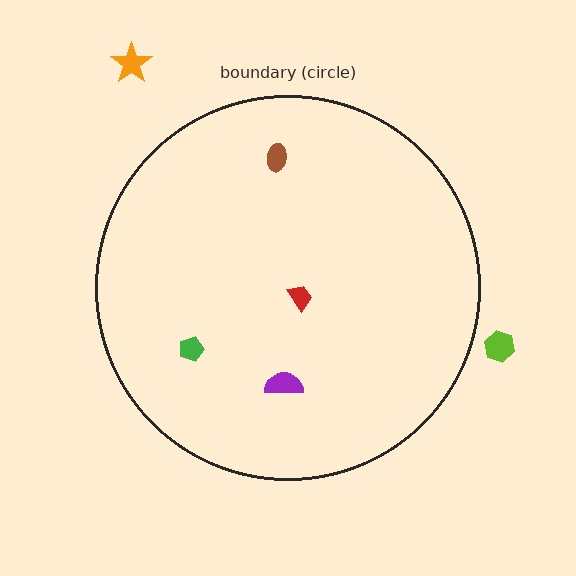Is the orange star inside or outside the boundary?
Outside.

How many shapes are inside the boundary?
4 inside, 2 outside.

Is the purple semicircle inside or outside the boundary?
Inside.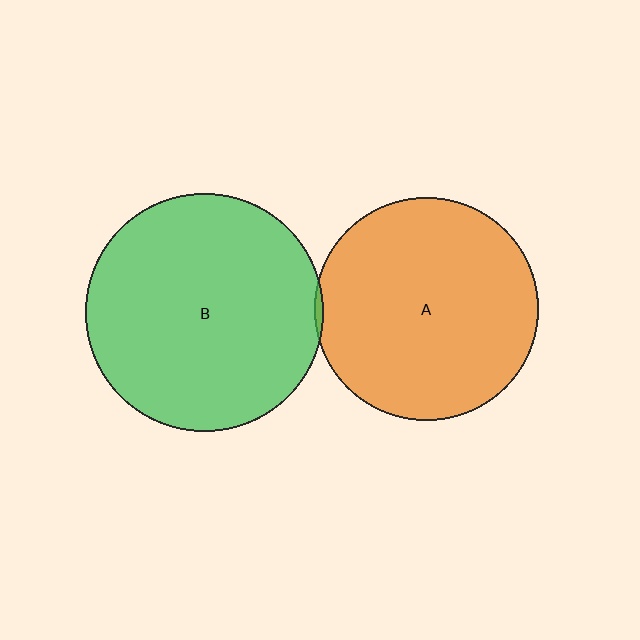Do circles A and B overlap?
Yes.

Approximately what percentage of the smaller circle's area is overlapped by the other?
Approximately 5%.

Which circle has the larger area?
Circle B (green).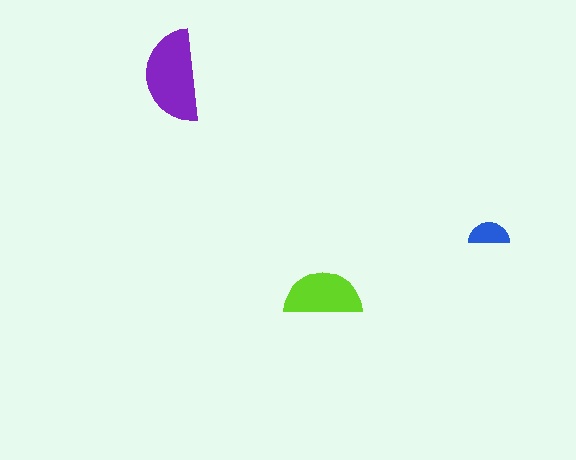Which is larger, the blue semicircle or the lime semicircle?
The lime one.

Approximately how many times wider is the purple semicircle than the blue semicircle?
About 2 times wider.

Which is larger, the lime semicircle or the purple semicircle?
The purple one.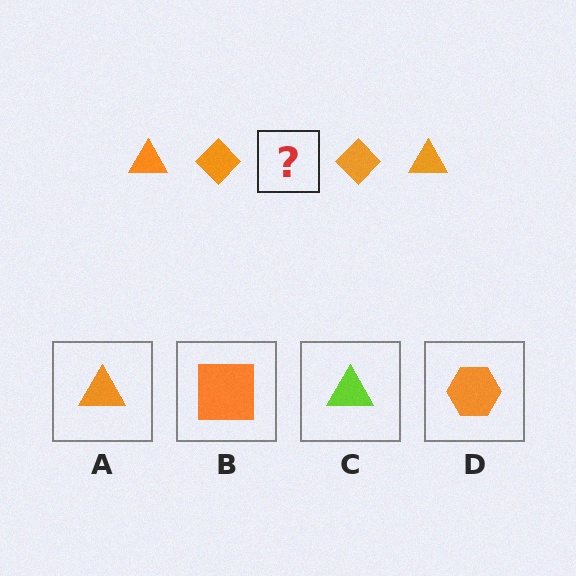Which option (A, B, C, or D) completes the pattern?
A.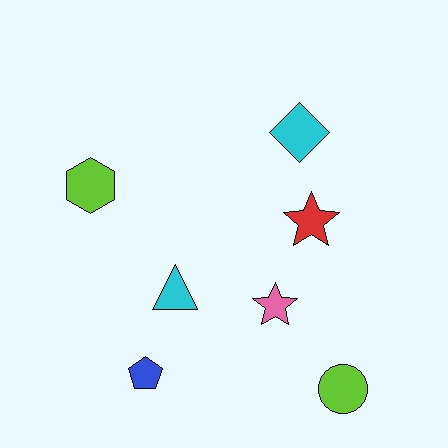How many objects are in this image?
There are 7 objects.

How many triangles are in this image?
There is 1 triangle.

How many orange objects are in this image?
There are no orange objects.